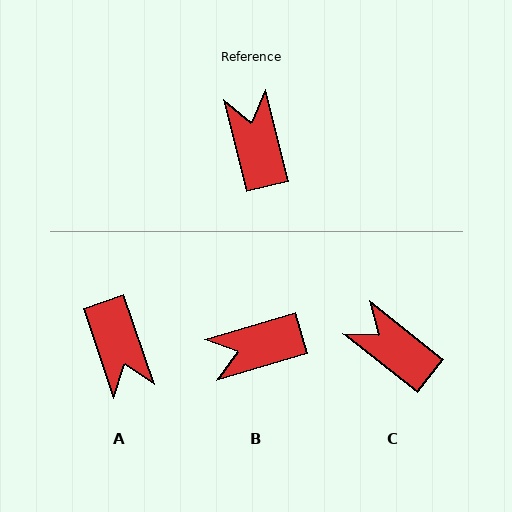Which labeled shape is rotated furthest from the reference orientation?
A, about 175 degrees away.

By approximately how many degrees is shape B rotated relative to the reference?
Approximately 92 degrees counter-clockwise.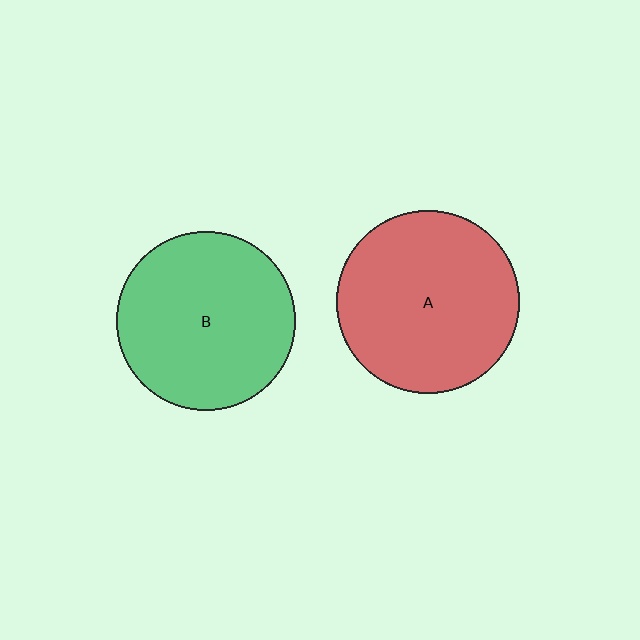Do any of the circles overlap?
No, none of the circles overlap.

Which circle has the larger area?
Circle A (red).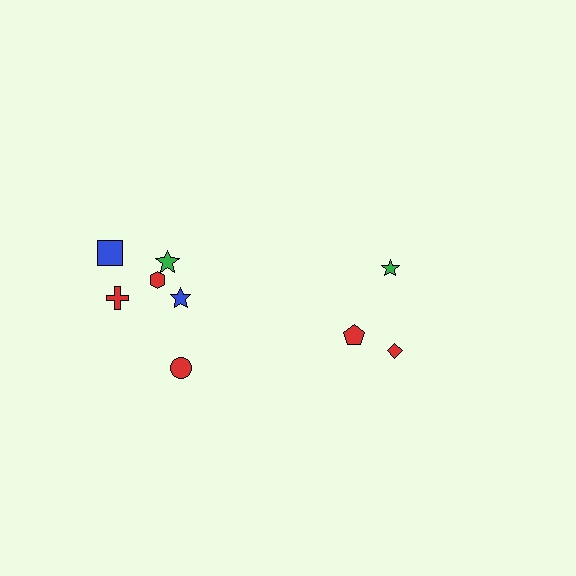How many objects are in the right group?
There are 3 objects.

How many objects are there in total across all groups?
There are 9 objects.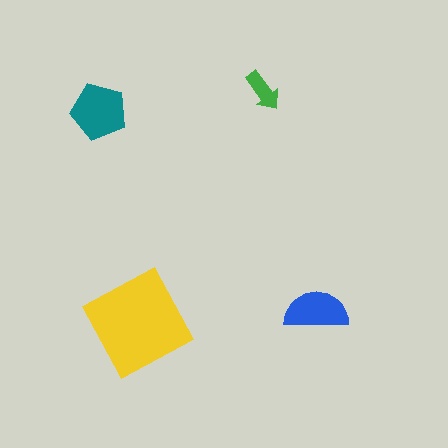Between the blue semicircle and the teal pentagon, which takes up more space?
The teal pentagon.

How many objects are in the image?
There are 4 objects in the image.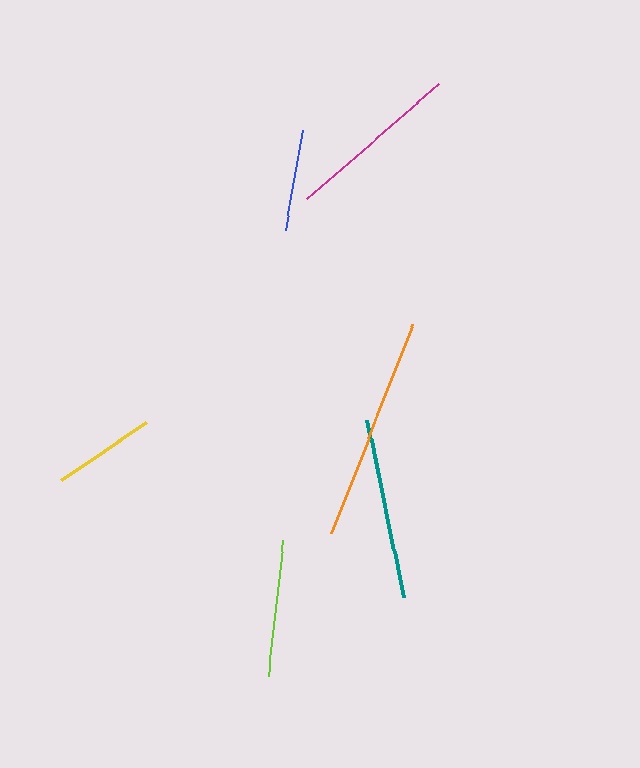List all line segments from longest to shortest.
From longest to shortest: orange, teal, magenta, lime, yellow, blue.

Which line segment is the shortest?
The blue line is the shortest at approximately 102 pixels.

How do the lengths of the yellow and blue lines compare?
The yellow and blue lines are approximately the same length.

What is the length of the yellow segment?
The yellow segment is approximately 104 pixels long.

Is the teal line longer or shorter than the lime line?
The teal line is longer than the lime line.